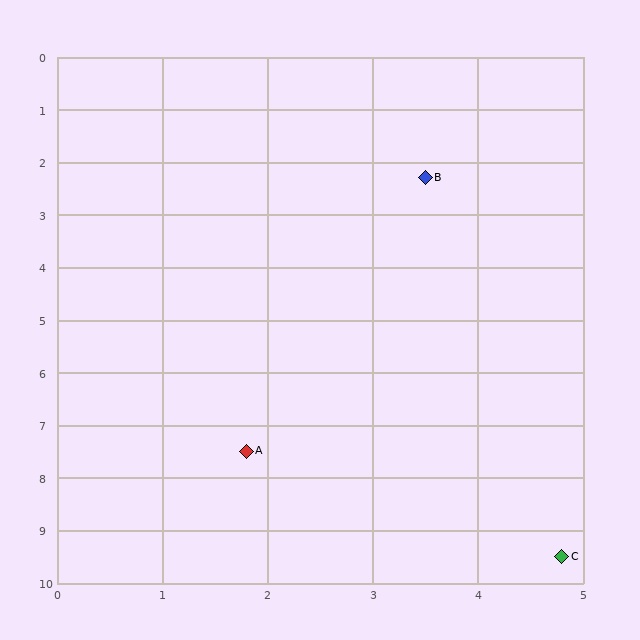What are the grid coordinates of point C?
Point C is at approximately (4.8, 9.5).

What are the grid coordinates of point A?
Point A is at approximately (1.8, 7.5).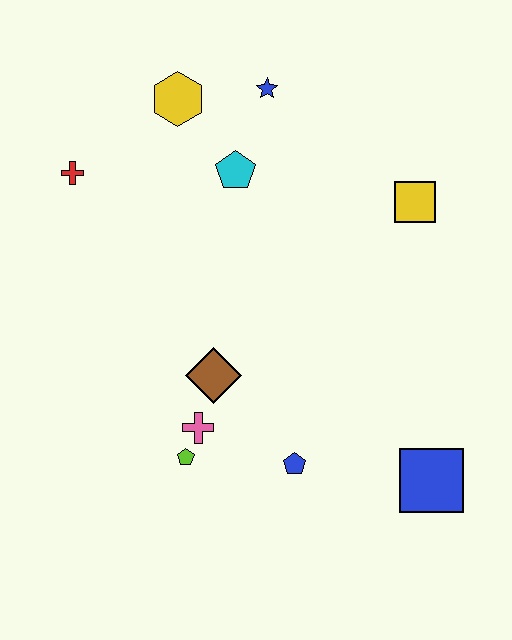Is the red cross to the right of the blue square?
No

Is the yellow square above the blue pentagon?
Yes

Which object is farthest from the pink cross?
The blue star is farthest from the pink cross.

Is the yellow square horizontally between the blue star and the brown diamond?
No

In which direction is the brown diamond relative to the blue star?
The brown diamond is below the blue star.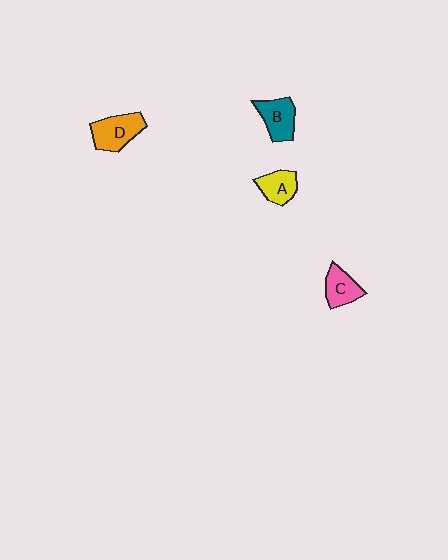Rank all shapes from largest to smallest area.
From largest to smallest: D (orange), B (teal), C (pink), A (yellow).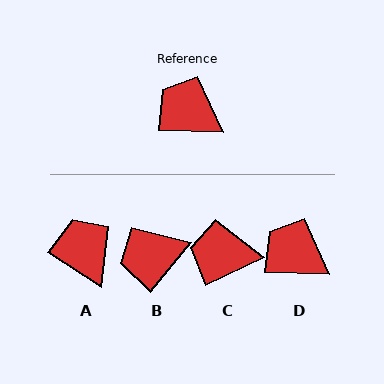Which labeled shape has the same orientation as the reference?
D.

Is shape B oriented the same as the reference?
No, it is off by about 52 degrees.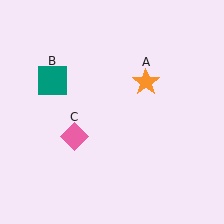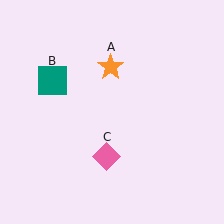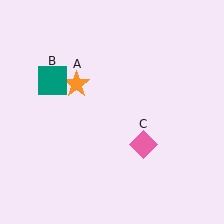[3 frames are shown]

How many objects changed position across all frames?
2 objects changed position: orange star (object A), pink diamond (object C).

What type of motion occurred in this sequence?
The orange star (object A), pink diamond (object C) rotated counterclockwise around the center of the scene.